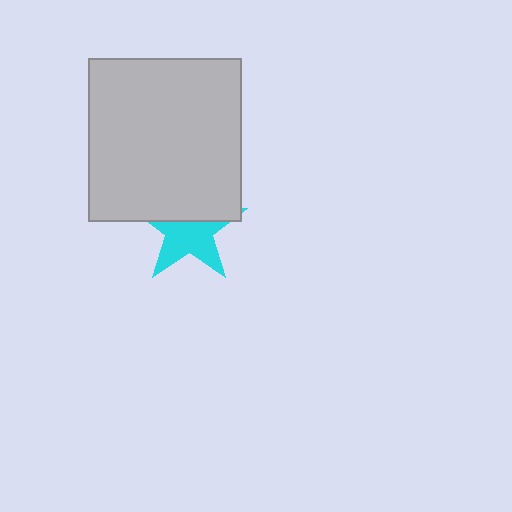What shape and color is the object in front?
The object in front is a light gray rectangle.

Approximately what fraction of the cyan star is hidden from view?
Roughly 44% of the cyan star is hidden behind the light gray rectangle.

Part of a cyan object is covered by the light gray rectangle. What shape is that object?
It is a star.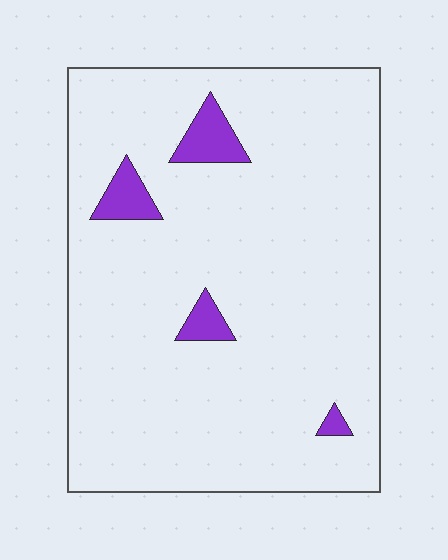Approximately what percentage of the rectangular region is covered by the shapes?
Approximately 5%.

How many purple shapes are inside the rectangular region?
4.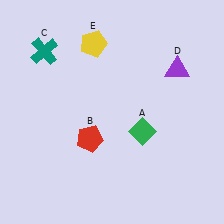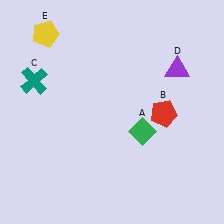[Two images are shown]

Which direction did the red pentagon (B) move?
The red pentagon (B) moved right.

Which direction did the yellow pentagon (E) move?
The yellow pentagon (E) moved left.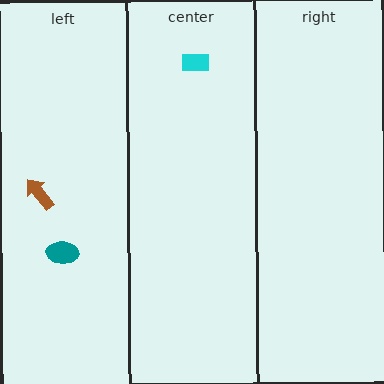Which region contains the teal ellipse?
The left region.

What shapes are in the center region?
The cyan rectangle.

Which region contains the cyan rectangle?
The center region.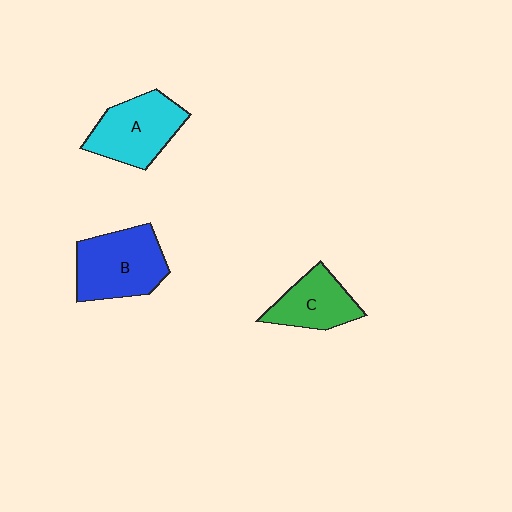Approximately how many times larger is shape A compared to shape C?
Approximately 1.3 times.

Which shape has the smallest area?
Shape C (green).